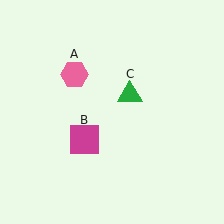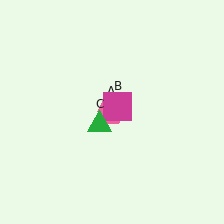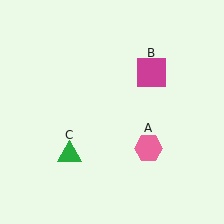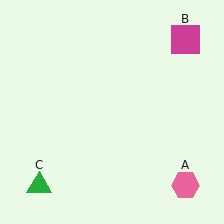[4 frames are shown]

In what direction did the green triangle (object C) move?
The green triangle (object C) moved down and to the left.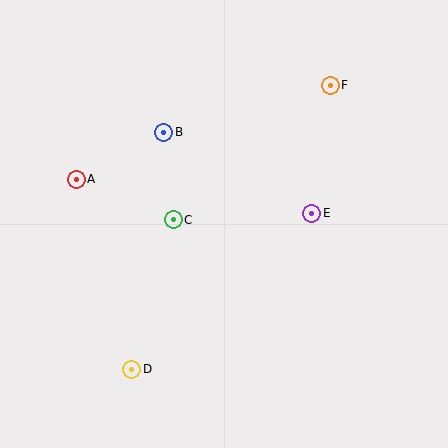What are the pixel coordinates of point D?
Point D is at (131, 369).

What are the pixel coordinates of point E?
Point E is at (312, 213).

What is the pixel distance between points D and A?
The distance between D and A is 198 pixels.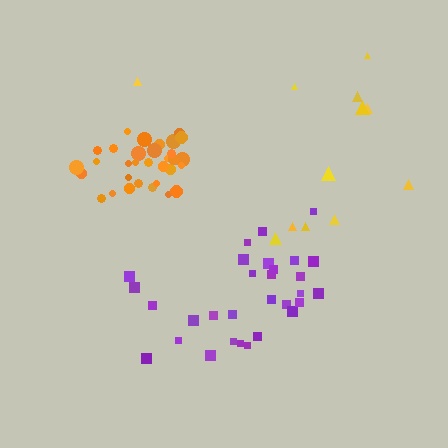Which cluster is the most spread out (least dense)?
Yellow.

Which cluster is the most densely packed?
Orange.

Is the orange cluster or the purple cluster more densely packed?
Orange.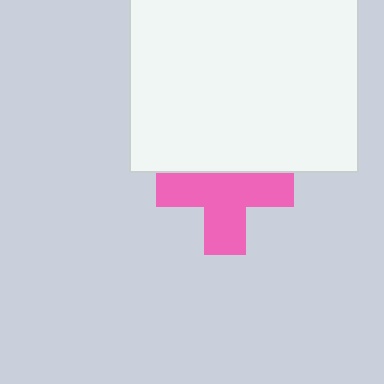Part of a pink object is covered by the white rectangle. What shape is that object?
It is a cross.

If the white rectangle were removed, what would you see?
You would see the complete pink cross.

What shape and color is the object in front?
The object in front is a white rectangle.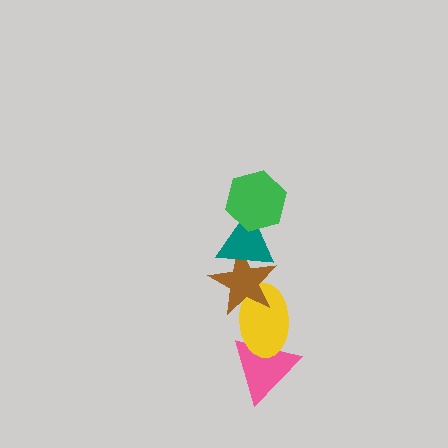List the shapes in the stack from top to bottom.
From top to bottom: the green hexagon, the teal triangle, the brown star, the yellow ellipse, the pink triangle.